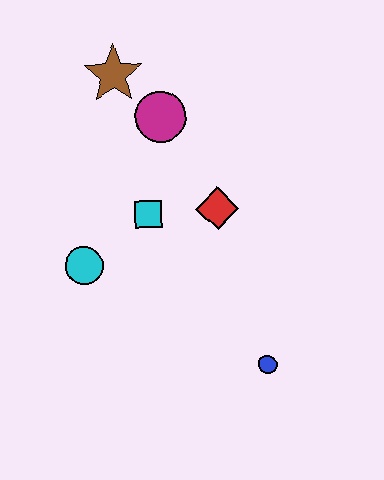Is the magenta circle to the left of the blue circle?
Yes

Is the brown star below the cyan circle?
No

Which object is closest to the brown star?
The magenta circle is closest to the brown star.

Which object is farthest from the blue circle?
The brown star is farthest from the blue circle.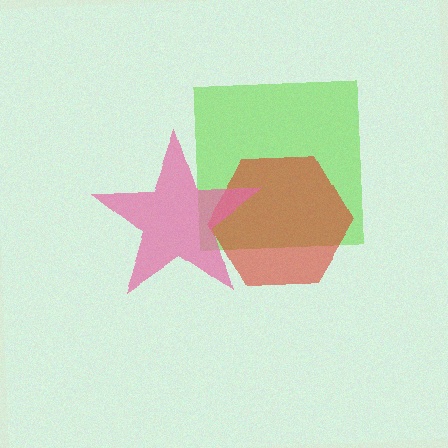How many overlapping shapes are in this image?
There are 3 overlapping shapes in the image.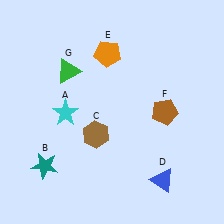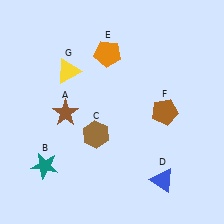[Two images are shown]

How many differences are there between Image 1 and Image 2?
There are 2 differences between the two images.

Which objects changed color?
A changed from cyan to brown. G changed from green to yellow.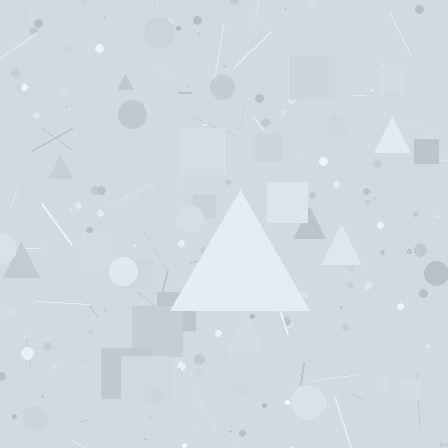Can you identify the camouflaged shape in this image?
The camouflaged shape is a triangle.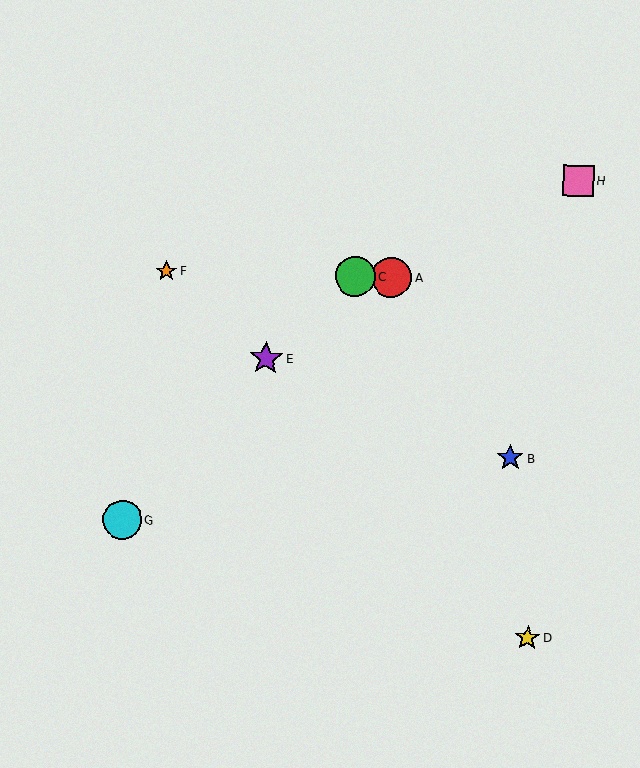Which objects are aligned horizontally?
Objects A, C, F are aligned horizontally.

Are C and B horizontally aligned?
No, C is at y≈276 and B is at y≈458.